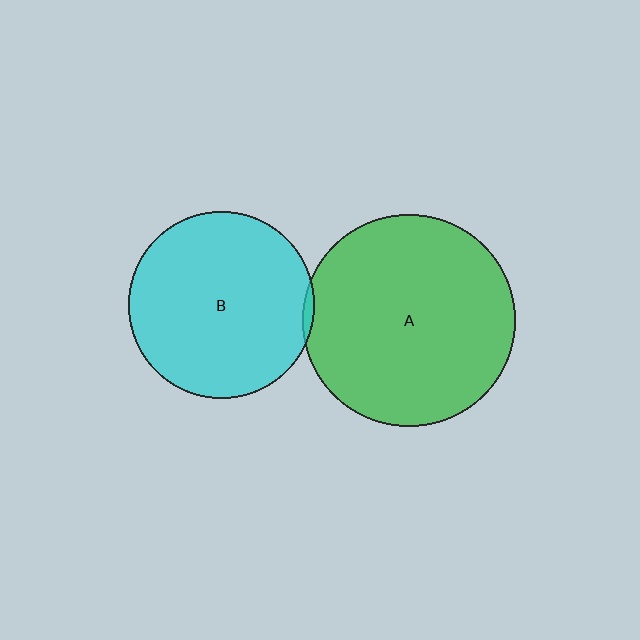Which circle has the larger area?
Circle A (green).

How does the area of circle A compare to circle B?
Approximately 1.3 times.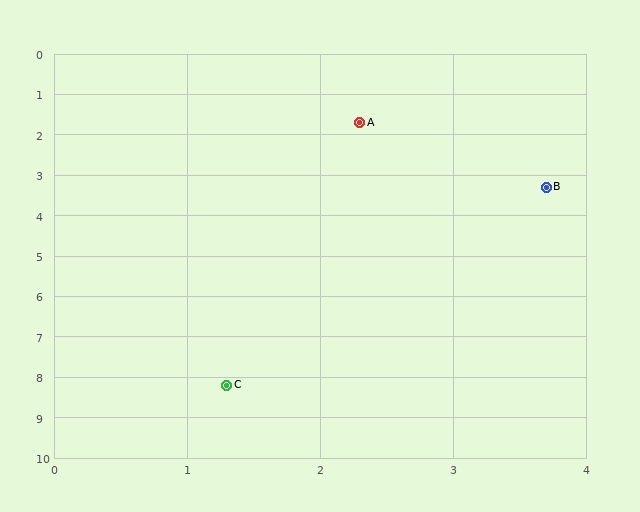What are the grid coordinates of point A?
Point A is at approximately (2.3, 1.7).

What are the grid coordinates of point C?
Point C is at approximately (1.3, 8.2).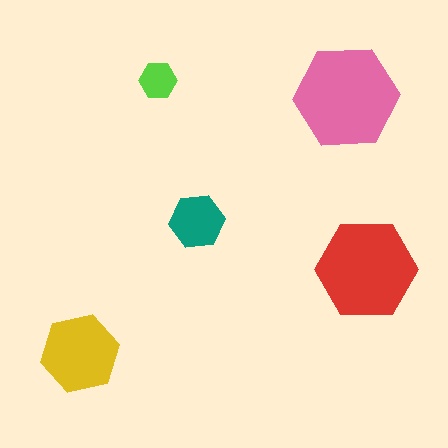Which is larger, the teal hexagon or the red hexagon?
The red one.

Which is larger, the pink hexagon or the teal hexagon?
The pink one.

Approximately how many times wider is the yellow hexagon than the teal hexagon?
About 1.5 times wider.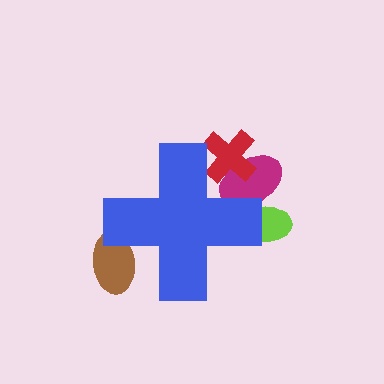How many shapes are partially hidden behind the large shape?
4 shapes are partially hidden.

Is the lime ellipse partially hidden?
Yes, the lime ellipse is partially hidden behind the blue cross.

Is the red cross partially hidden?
Yes, the red cross is partially hidden behind the blue cross.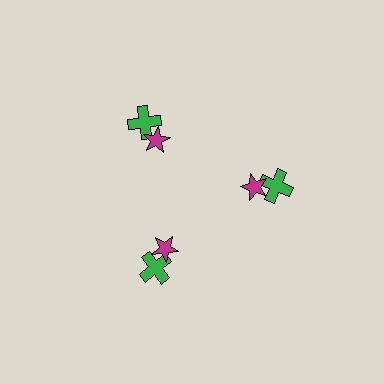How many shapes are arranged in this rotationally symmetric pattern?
There are 6 shapes, arranged in 3 groups of 2.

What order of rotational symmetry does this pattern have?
This pattern has 3-fold rotational symmetry.